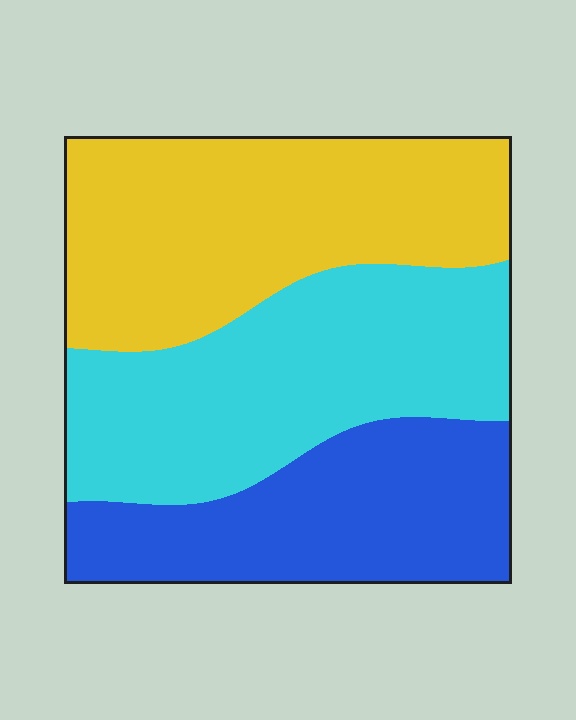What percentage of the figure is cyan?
Cyan covers around 35% of the figure.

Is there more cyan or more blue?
Cyan.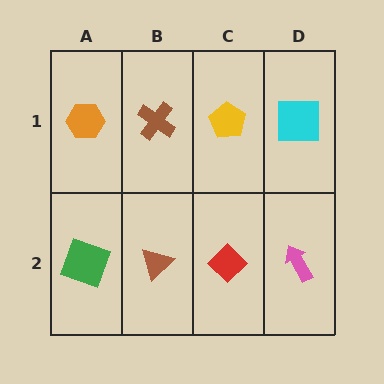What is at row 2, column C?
A red diamond.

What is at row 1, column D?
A cyan square.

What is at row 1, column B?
A brown cross.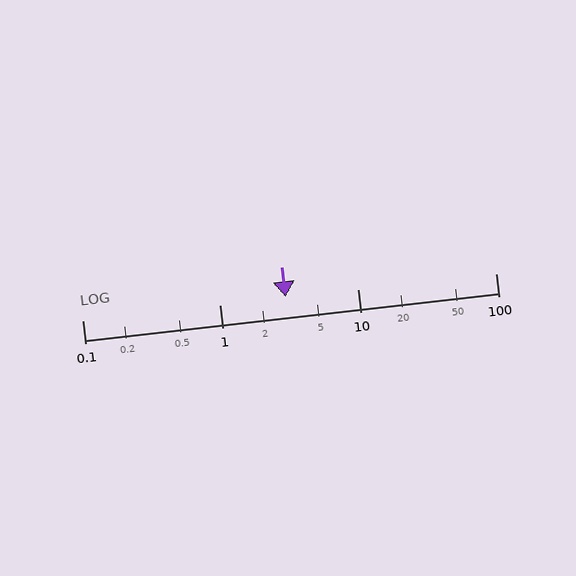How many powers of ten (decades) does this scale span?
The scale spans 3 decades, from 0.1 to 100.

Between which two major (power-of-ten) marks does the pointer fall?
The pointer is between 1 and 10.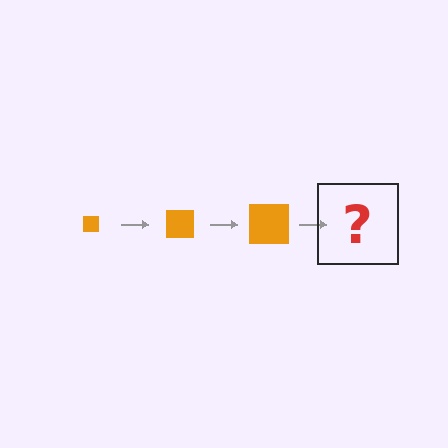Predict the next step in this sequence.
The next step is an orange square, larger than the previous one.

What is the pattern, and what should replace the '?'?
The pattern is that the square gets progressively larger each step. The '?' should be an orange square, larger than the previous one.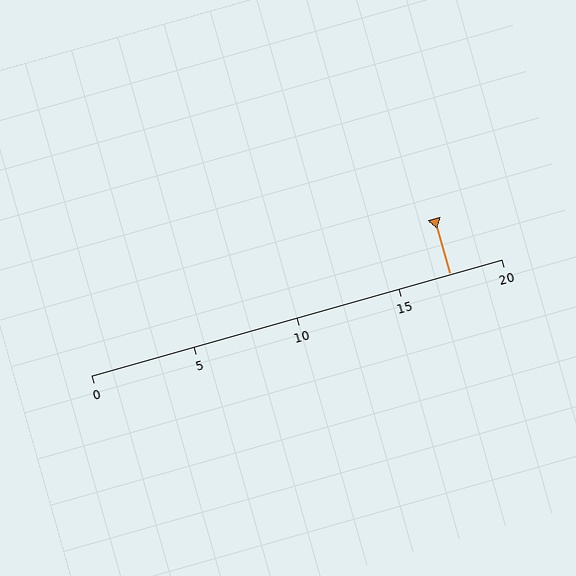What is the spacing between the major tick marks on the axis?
The major ticks are spaced 5 apart.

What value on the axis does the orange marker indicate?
The marker indicates approximately 17.5.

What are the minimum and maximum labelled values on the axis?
The axis runs from 0 to 20.